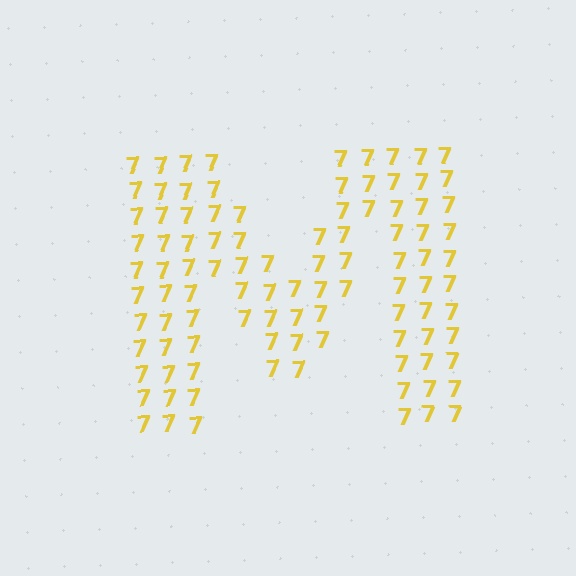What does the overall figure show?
The overall figure shows the letter M.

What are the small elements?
The small elements are digit 7's.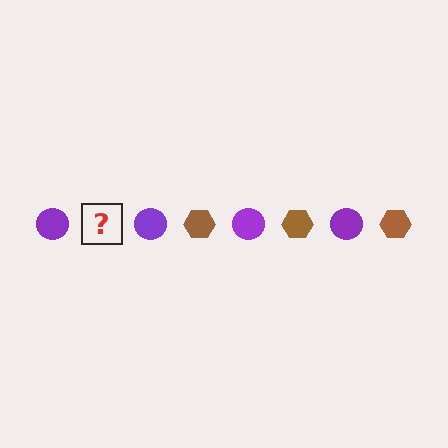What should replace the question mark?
The question mark should be replaced with a brown hexagon.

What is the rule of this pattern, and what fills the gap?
The rule is that the pattern alternates between purple circle and brown hexagon. The gap should be filled with a brown hexagon.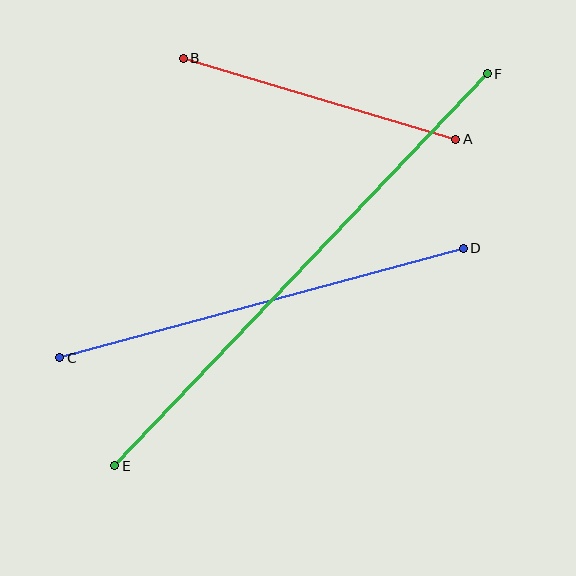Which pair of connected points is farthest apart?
Points E and F are farthest apart.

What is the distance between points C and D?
The distance is approximately 418 pixels.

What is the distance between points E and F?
The distance is approximately 541 pixels.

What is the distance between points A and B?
The distance is approximately 284 pixels.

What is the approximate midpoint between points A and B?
The midpoint is at approximately (319, 99) pixels.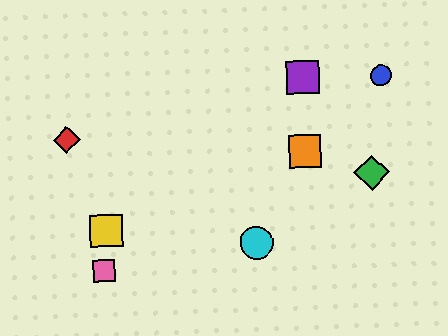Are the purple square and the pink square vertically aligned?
No, the purple square is at x≈303 and the pink square is at x≈104.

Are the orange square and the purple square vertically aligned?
Yes, both are at x≈305.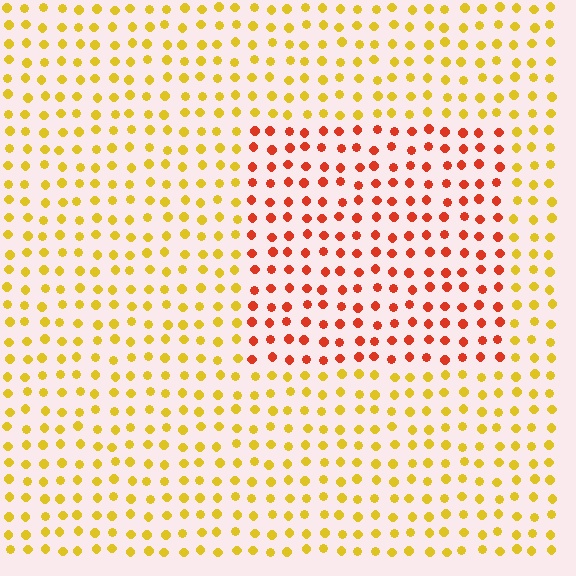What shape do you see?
I see a rectangle.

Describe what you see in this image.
The image is filled with small yellow elements in a uniform arrangement. A rectangle-shaped region is visible where the elements are tinted to a slightly different hue, forming a subtle color boundary.